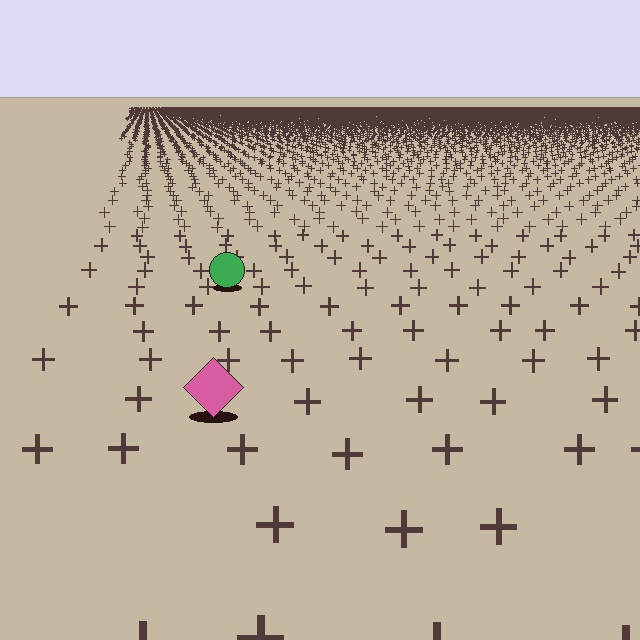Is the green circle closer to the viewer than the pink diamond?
No. The pink diamond is closer — you can tell from the texture gradient: the ground texture is coarser near it.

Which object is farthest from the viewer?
The green circle is farthest from the viewer. It appears smaller and the ground texture around it is denser.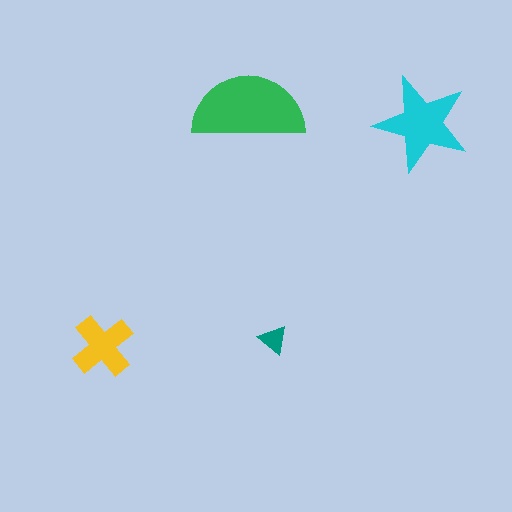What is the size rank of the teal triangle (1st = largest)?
4th.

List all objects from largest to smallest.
The green semicircle, the cyan star, the yellow cross, the teal triangle.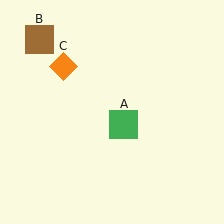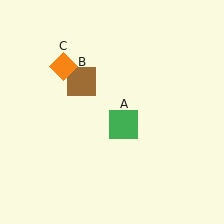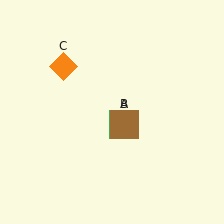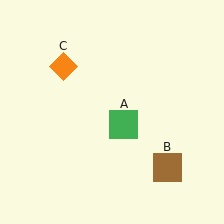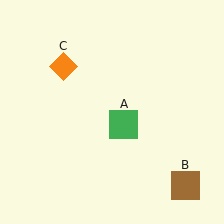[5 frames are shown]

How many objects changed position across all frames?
1 object changed position: brown square (object B).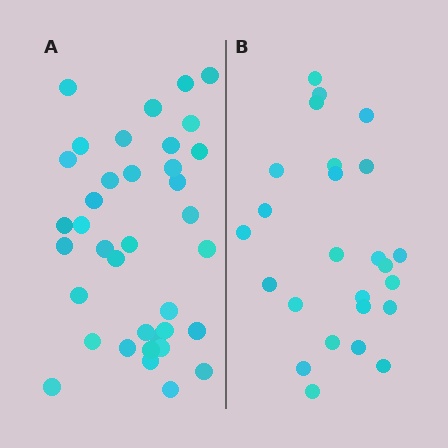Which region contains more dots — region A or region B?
Region A (the left region) has more dots.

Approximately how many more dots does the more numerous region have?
Region A has roughly 12 or so more dots than region B.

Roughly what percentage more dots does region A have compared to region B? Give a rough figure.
About 50% more.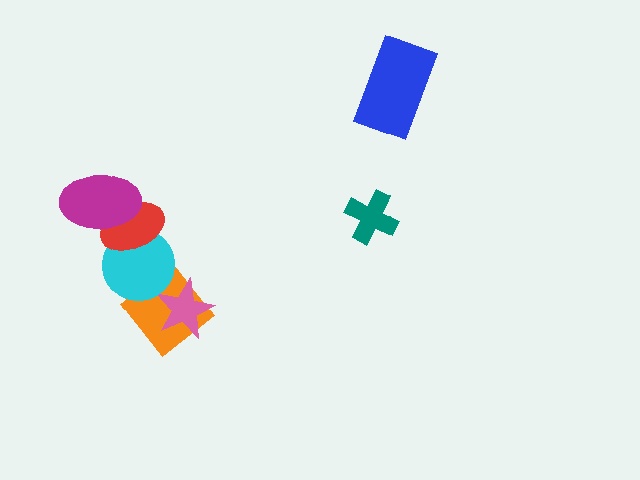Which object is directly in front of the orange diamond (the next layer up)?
The pink star is directly in front of the orange diamond.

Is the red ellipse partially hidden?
Yes, it is partially covered by another shape.